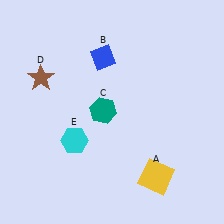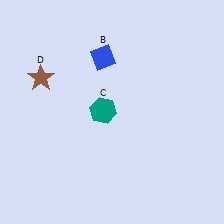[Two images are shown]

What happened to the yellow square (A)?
The yellow square (A) was removed in Image 2. It was in the bottom-right area of Image 1.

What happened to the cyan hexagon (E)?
The cyan hexagon (E) was removed in Image 2. It was in the bottom-left area of Image 1.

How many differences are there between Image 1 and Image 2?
There are 2 differences between the two images.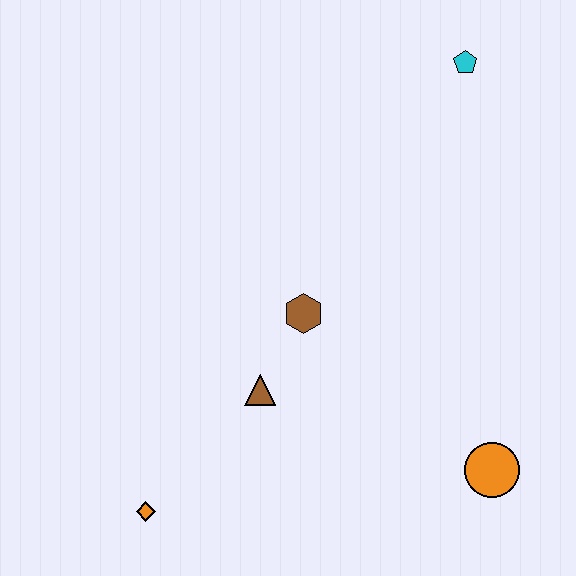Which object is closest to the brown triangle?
The brown hexagon is closest to the brown triangle.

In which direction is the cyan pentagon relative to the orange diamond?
The cyan pentagon is above the orange diamond.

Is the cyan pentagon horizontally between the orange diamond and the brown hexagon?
No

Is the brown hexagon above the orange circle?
Yes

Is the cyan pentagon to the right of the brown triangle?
Yes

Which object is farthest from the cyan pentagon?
The orange diamond is farthest from the cyan pentagon.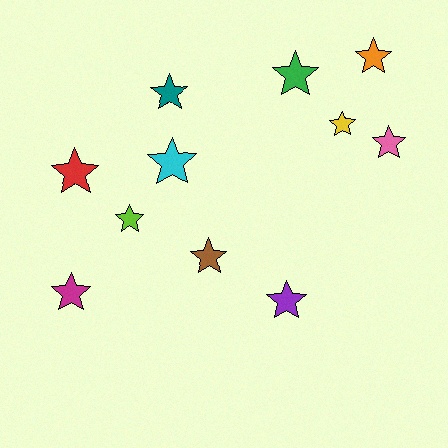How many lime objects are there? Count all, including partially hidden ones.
There is 1 lime object.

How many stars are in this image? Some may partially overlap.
There are 11 stars.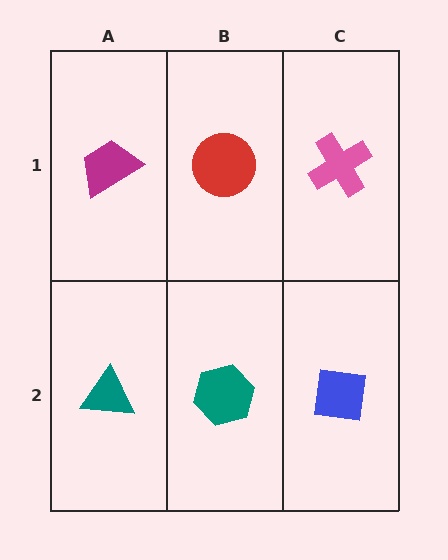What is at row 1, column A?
A magenta trapezoid.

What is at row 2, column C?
A blue square.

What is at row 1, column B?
A red circle.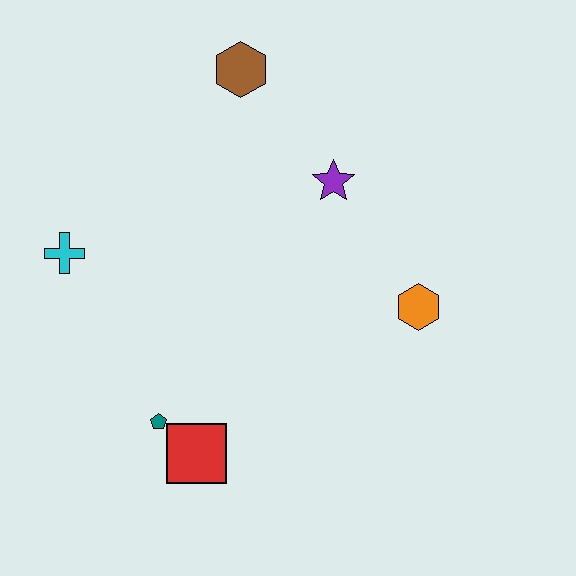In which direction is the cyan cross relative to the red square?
The cyan cross is above the red square.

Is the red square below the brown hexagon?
Yes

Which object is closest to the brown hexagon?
The purple star is closest to the brown hexagon.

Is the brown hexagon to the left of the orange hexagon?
Yes